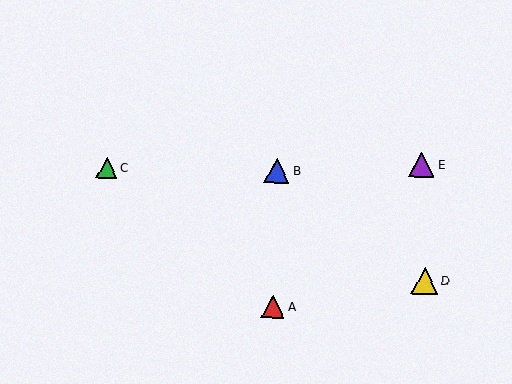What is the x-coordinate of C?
Object C is at x≈107.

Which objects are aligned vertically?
Objects A, B are aligned vertically.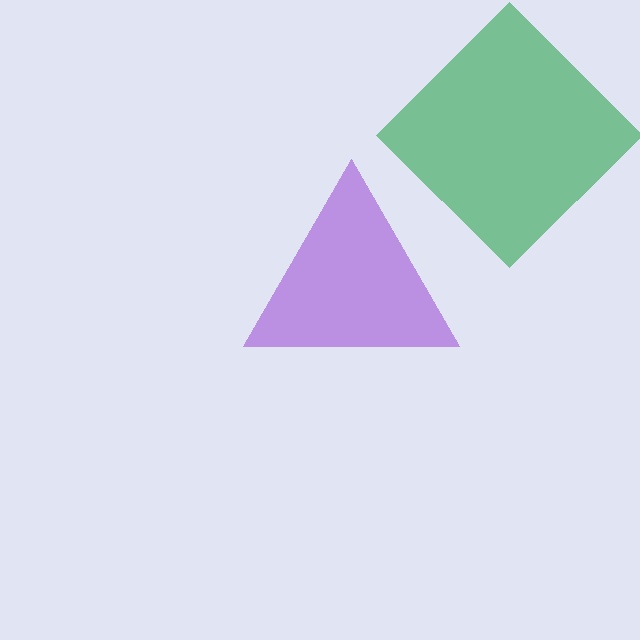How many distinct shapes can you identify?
There are 2 distinct shapes: a purple triangle, a green diamond.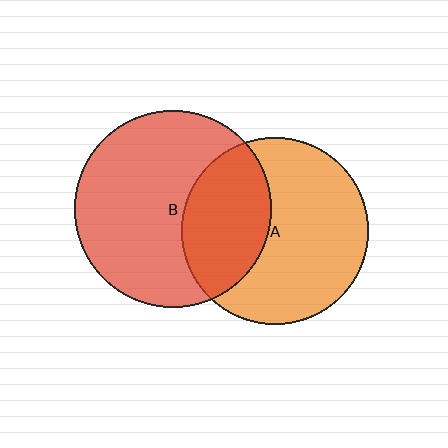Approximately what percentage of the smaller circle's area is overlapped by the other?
Approximately 35%.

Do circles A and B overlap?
Yes.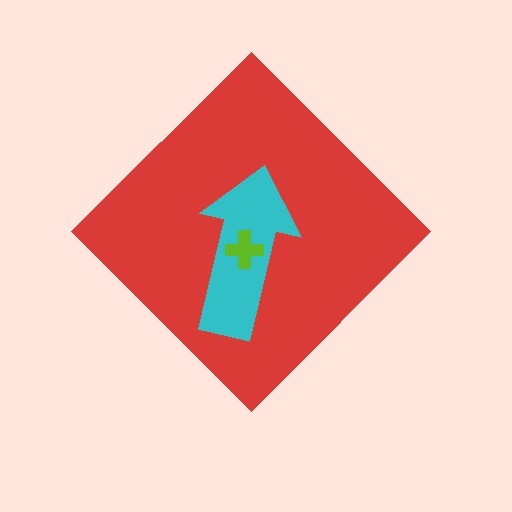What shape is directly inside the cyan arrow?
The lime cross.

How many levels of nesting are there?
3.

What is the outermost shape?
The red diamond.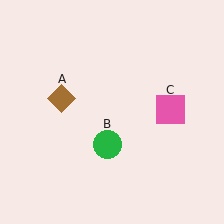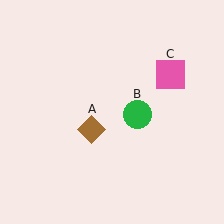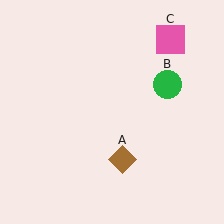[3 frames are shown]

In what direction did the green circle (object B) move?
The green circle (object B) moved up and to the right.